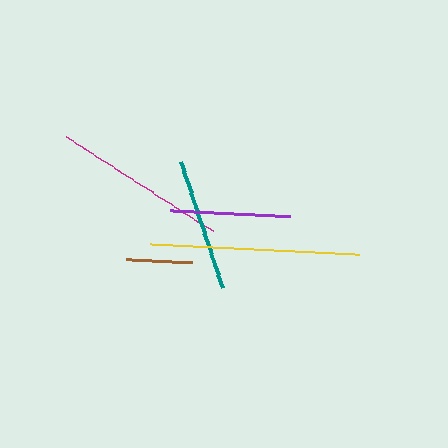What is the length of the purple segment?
The purple segment is approximately 121 pixels long.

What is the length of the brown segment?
The brown segment is approximately 66 pixels long.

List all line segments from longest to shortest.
From longest to shortest: yellow, magenta, teal, purple, brown.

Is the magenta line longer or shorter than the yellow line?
The yellow line is longer than the magenta line.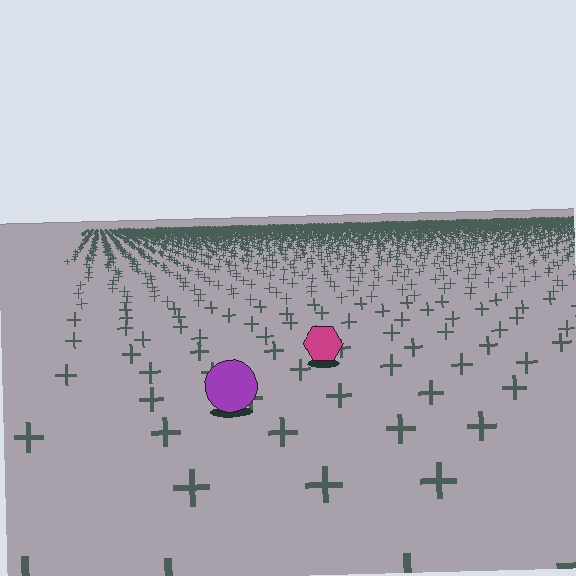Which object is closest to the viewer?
The purple circle is closest. The texture marks near it are larger and more spread out.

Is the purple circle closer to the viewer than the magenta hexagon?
Yes. The purple circle is closer — you can tell from the texture gradient: the ground texture is coarser near it.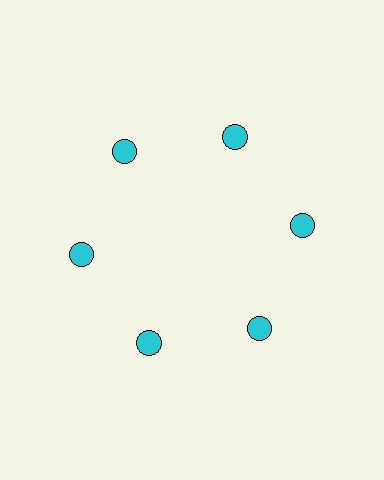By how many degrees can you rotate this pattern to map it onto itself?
The pattern maps onto itself every 60 degrees of rotation.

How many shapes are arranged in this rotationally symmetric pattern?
There are 6 shapes, arranged in 6 groups of 1.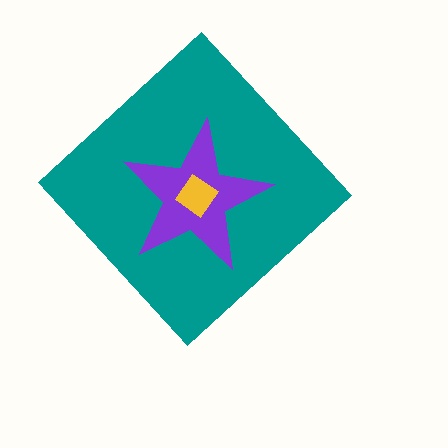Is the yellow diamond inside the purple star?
Yes.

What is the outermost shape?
The teal diamond.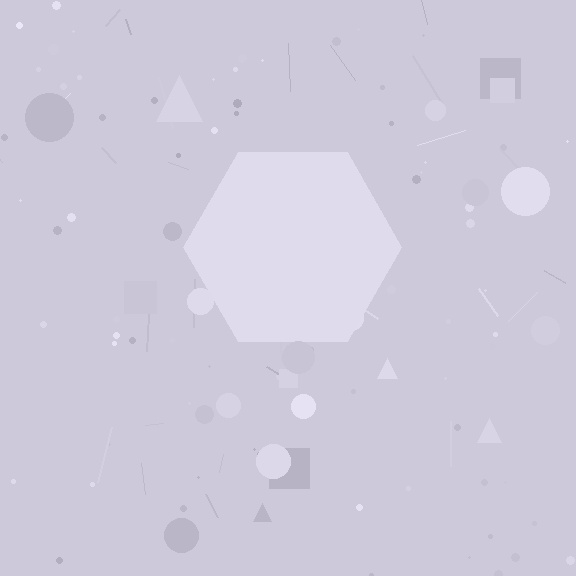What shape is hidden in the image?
A hexagon is hidden in the image.